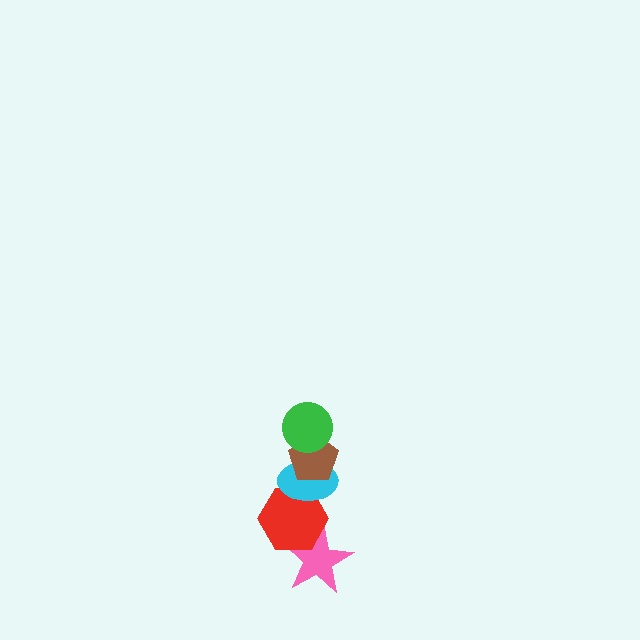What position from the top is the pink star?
The pink star is 5th from the top.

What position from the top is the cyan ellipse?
The cyan ellipse is 3rd from the top.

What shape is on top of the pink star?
The red hexagon is on top of the pink star.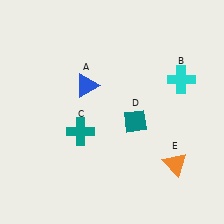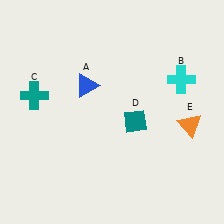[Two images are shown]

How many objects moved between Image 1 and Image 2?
2 objects moved between the two images.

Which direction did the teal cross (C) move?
The teal cross (C) moved left.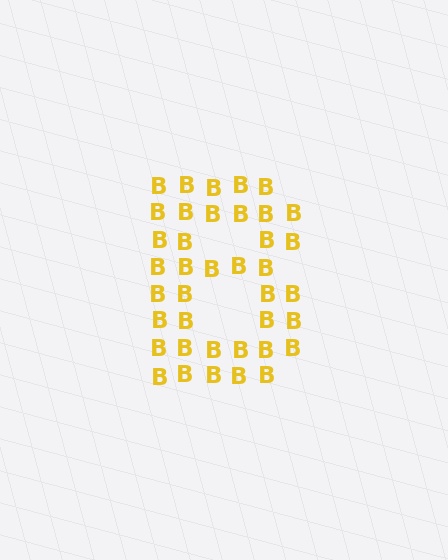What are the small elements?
The small elements are letter B's.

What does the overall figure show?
The overall figure shows the letter B.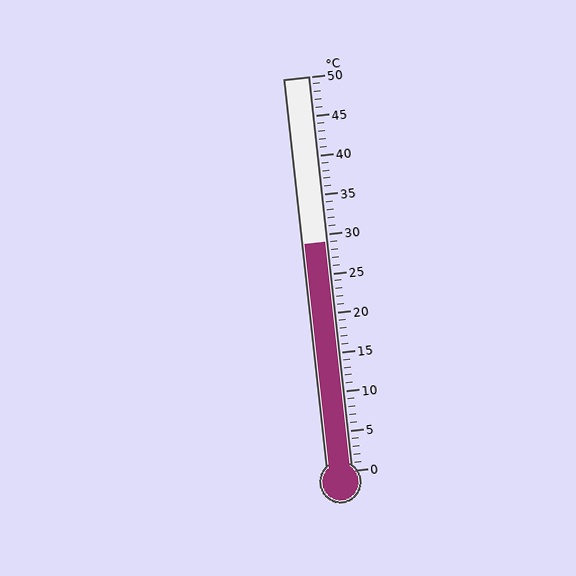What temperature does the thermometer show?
The thermometer shows approximately 29°C.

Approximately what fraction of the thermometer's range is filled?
The thermometer is filled to approximately 60% of its range.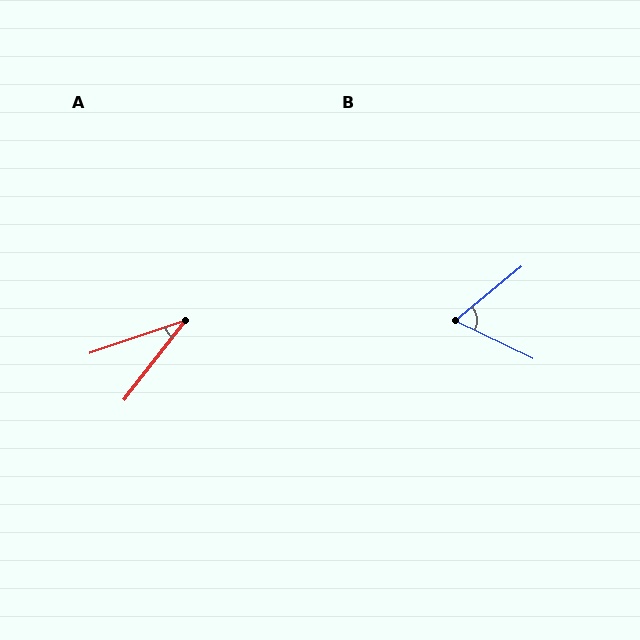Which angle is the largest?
B, at approximately 66 degrees.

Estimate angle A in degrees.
Approximately 34 degrees.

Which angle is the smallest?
A, at approximately 34 degrees.